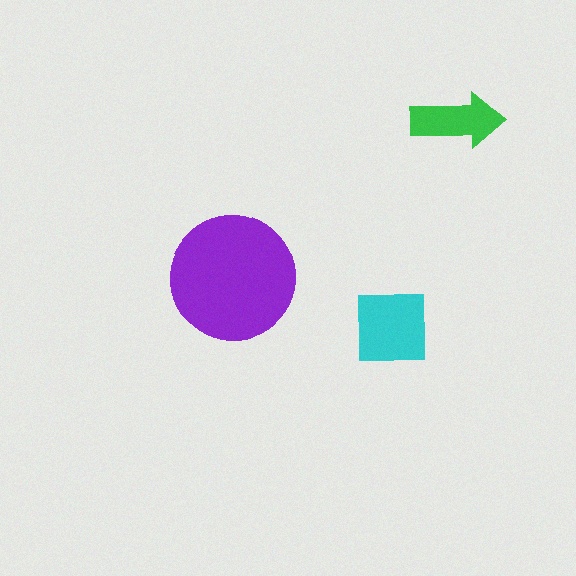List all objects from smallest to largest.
The green arrow, the cyan square, the purple circle.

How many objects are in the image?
There are 3 objects in the image.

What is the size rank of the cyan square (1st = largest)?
2nd.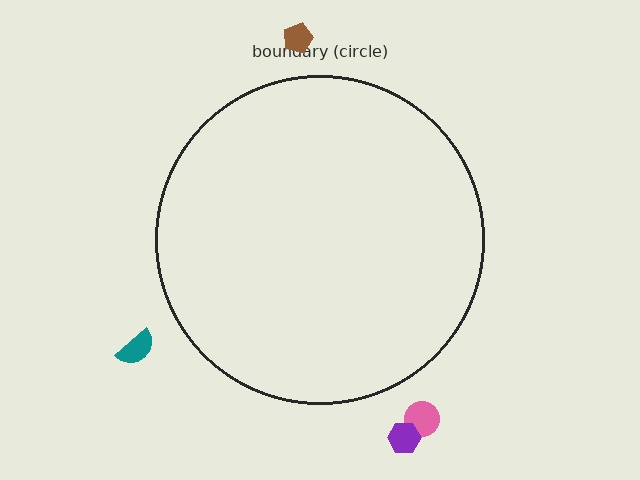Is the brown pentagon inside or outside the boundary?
Outside.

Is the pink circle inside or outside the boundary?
Outside.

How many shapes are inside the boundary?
0 inside, 4 outside.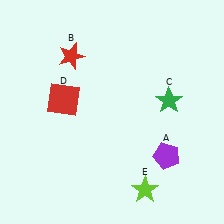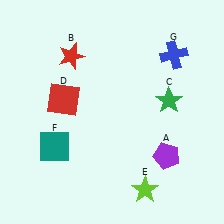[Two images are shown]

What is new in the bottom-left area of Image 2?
A teal square (F) was added in the bottom-left area of Image 2.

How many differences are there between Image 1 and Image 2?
There are 2 differences between the two images.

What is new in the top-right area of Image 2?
A blue cross (G) was added in the top-right area of Image 2.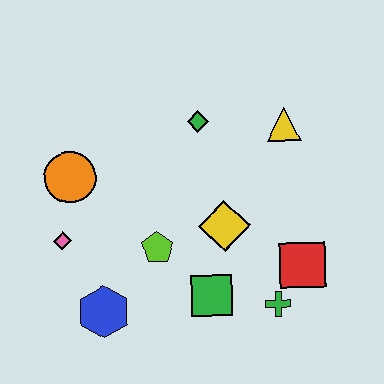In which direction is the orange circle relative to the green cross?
The orange circle is to the left of the green cross.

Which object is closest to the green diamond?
The yellow triangle is closest to the green diamond.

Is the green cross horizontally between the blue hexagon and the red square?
Yes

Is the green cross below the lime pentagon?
Yes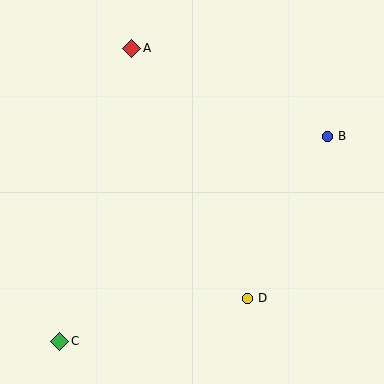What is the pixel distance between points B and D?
The distance between B and D is 180 pixels.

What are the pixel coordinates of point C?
Point C is at (60, 341).